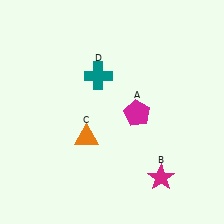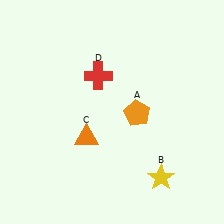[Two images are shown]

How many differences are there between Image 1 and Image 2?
There are 3 differences between the two images.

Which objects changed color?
A changed from magenta to orange. B changed from magenta to yellow. D changed from teal to red.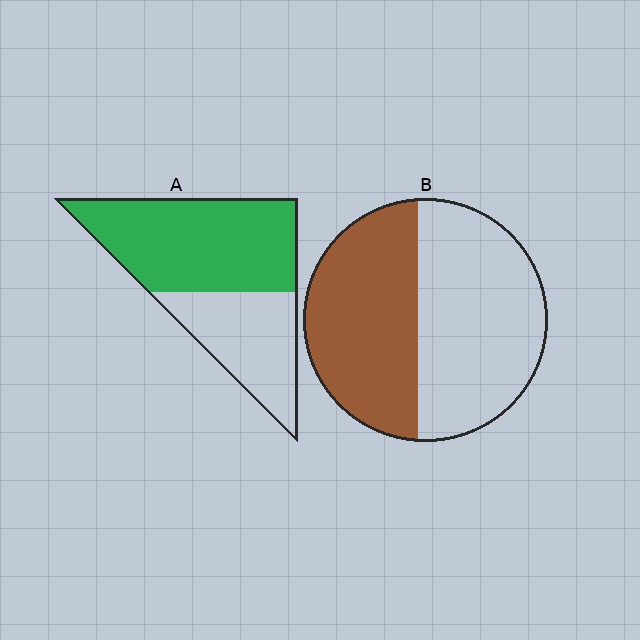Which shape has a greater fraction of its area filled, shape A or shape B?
Shape A.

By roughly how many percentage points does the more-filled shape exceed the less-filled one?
By roughly 15 percentage points (A over B).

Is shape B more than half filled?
Roughly half.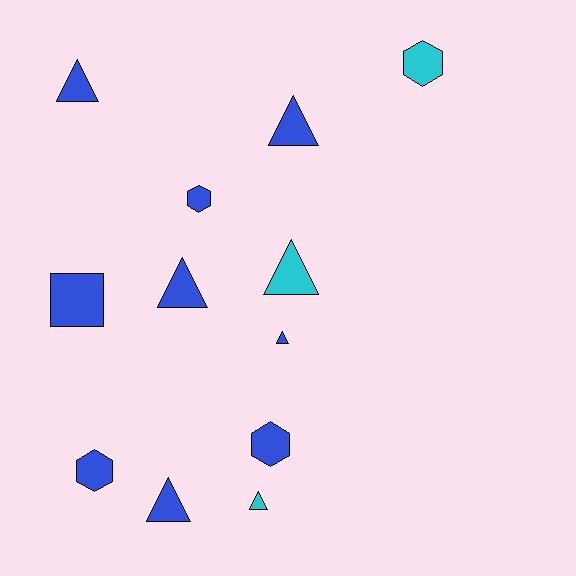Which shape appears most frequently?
Triangle, with 7 objects.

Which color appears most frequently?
Blue, with 9 objects.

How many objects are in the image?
There are 12 objects.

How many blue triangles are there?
There are 5 blue triangles.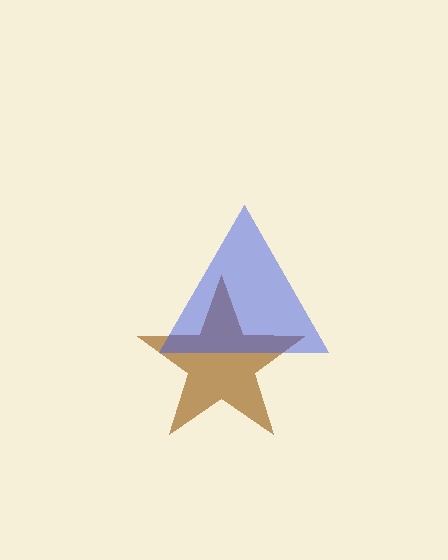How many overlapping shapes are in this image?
There are 2 overlapping shapes in the image.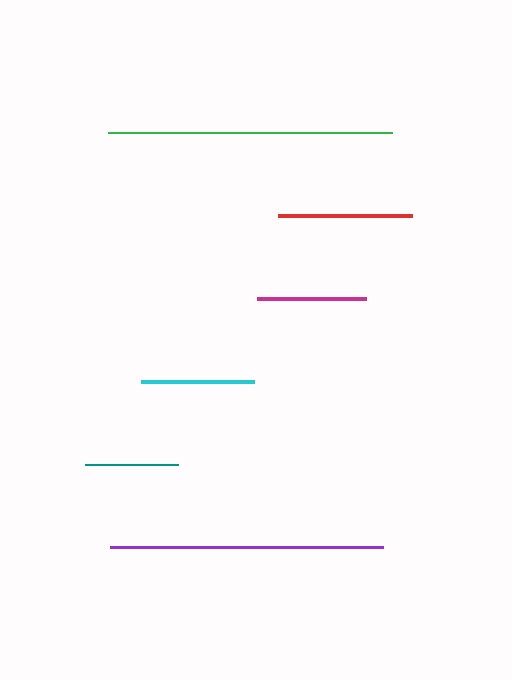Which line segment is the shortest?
The teal line is the shortest at approximately 92 pixels.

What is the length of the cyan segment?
The cyan segment is approximately 113 pixels long.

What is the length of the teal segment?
The teal segment is approximately 92 pixels long.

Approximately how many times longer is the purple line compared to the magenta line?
The purple line is approximately 2.5 times the length of the magenta line.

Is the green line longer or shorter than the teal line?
The green line is longer than the teal line.